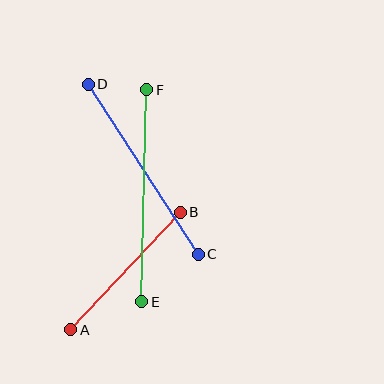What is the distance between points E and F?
The distance is approximately 212 pixels.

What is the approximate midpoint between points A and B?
The midpoint is at approximately (126, 271) pixels.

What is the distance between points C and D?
The distance is approximately 202 pixels.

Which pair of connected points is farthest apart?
Points E and F are farthest apart.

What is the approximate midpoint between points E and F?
The midpoint is at approximately (144, 196) pixels.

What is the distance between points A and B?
The distance is approximately 160 pixels.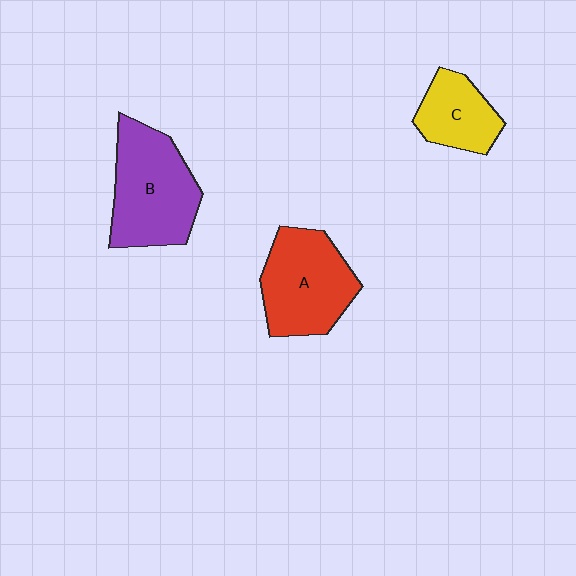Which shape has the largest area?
Shape B (purple).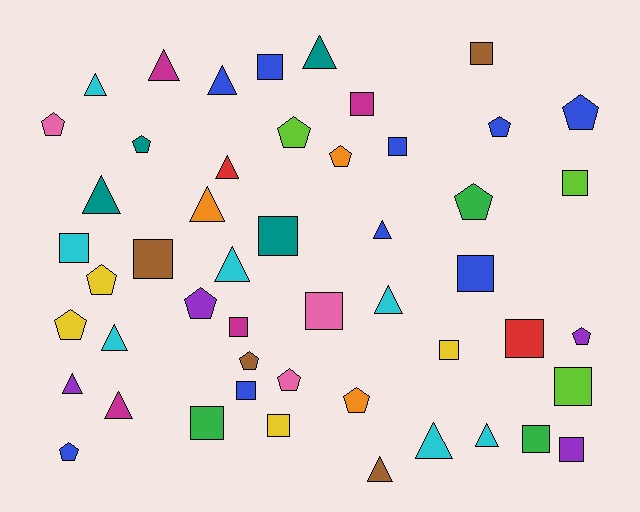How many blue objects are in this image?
There are 9 blue objects.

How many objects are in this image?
There are 50 objects.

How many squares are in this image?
There are 19 squares.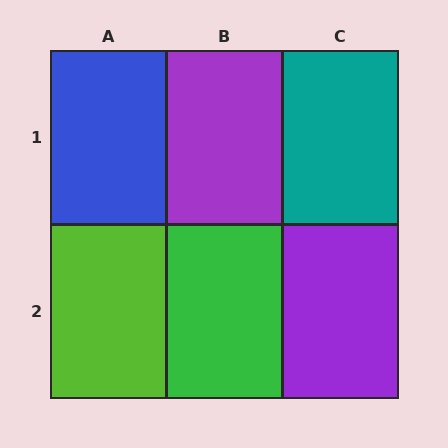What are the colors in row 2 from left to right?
Lime, green, purple.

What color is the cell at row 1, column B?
Purple.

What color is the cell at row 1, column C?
Teal.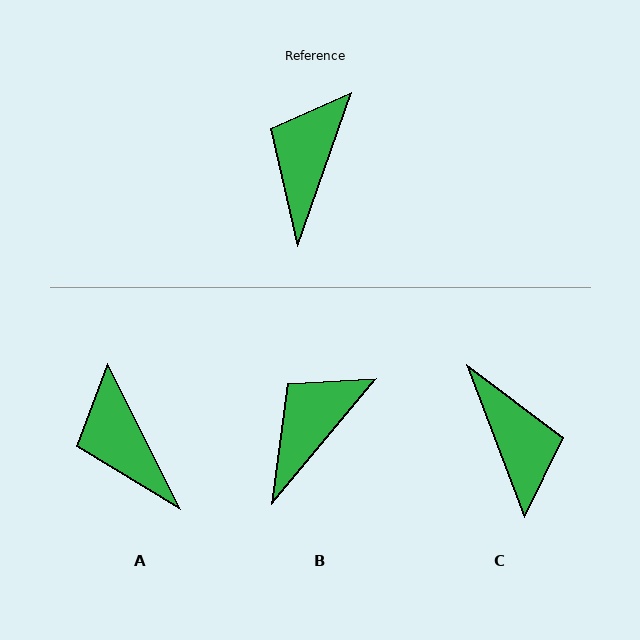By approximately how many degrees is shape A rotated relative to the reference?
Approximately 46 degrees counter-clockwise.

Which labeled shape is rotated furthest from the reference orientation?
C, about 140 degrees away.